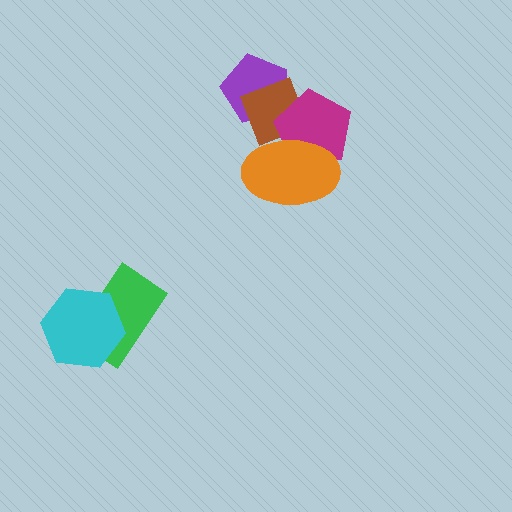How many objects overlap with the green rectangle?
1 object overlaps with the green rectangle.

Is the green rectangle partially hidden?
Yes, it is partially covered by another shape.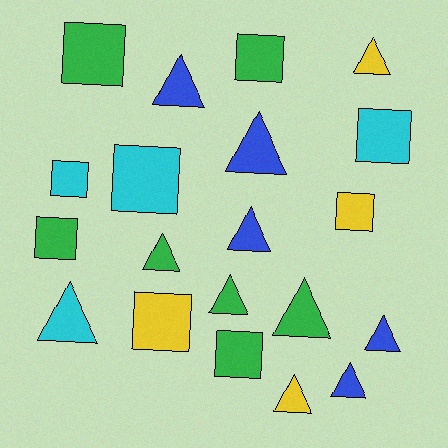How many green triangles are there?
There are 3 green triangles.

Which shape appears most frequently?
Triangle, with 11 objects.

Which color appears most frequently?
Green, with 7 objects.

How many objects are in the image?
There are 20 objects.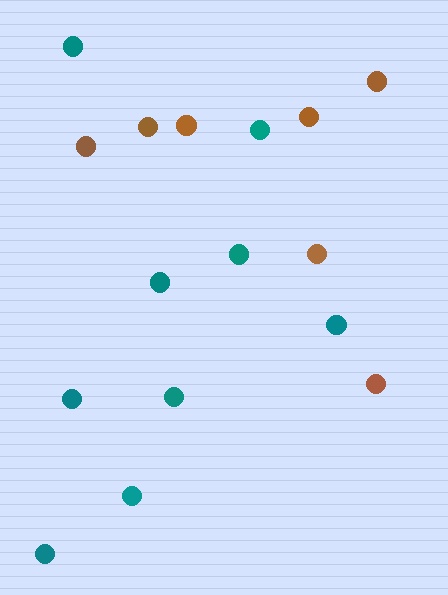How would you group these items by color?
There are 2 groups: one group of teal circles (9) and one group of brown circles (7).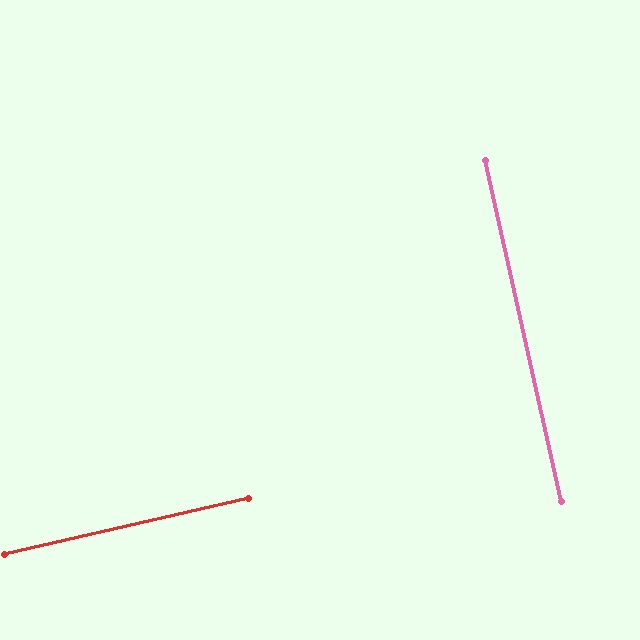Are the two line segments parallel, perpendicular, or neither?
Perpendicular — they meet at approximately 90°.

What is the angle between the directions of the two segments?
Approximately 90 degrees.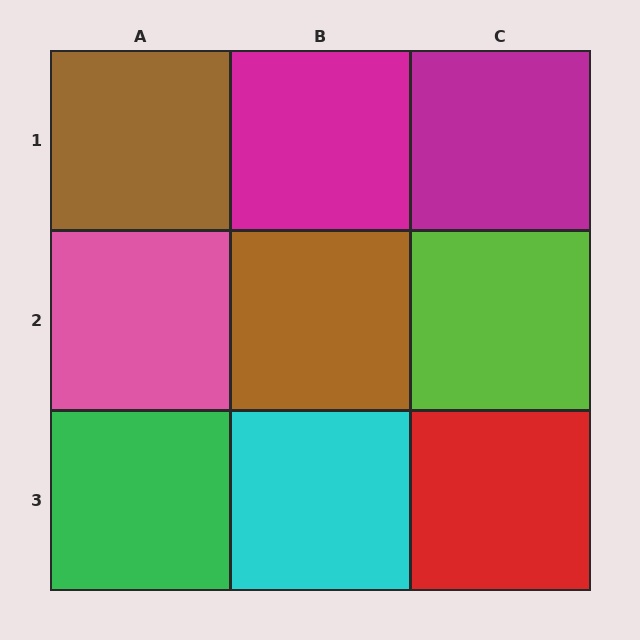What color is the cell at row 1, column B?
Magenta.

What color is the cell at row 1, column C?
Magenta.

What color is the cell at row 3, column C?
Red.